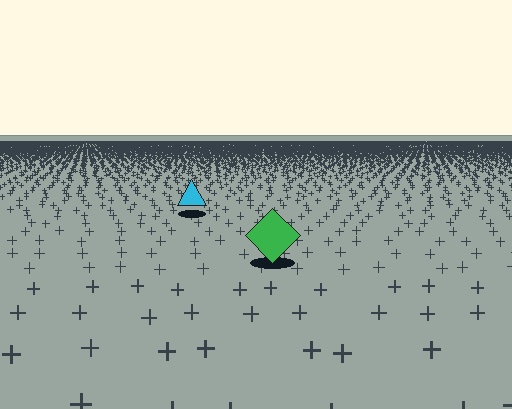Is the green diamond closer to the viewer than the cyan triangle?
Yes. The green diamond is closer — you can tell from the texture gradient: the ground texture is coarser near it.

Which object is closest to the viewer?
The green diamond is closest. The texture marks near it are larger and more spread out.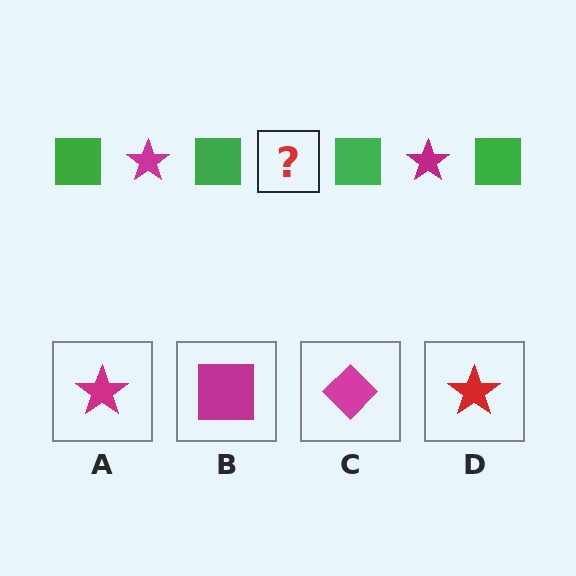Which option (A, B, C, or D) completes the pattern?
A.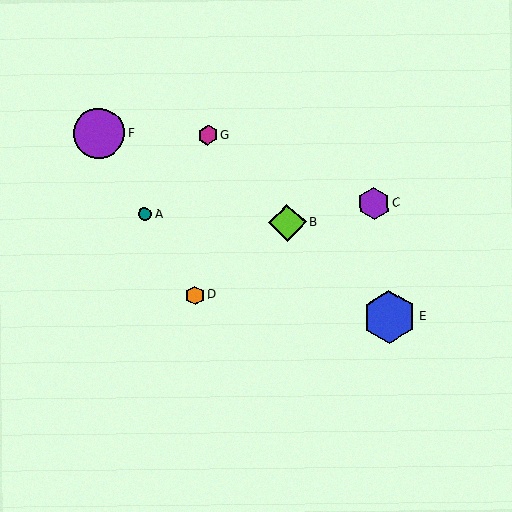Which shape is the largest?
The blue hexagon (labeled E) is the largest.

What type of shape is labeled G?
Shape G is a magenta hexagon.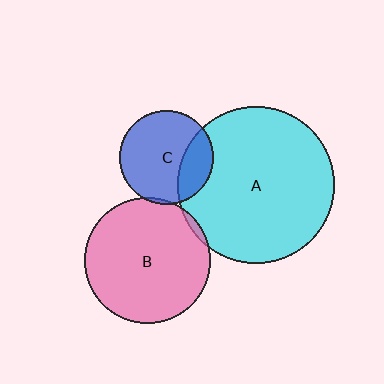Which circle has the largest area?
Circle A (cyan).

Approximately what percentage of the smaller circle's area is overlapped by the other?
Approximately 5%.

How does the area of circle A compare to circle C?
Approximately 2.8 times.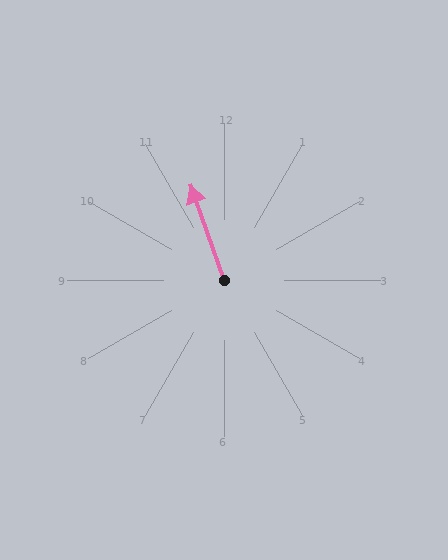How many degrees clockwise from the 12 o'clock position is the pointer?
Approximately 340 degrees.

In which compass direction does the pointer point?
North.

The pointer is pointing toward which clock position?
Roughly 11 o'clock.